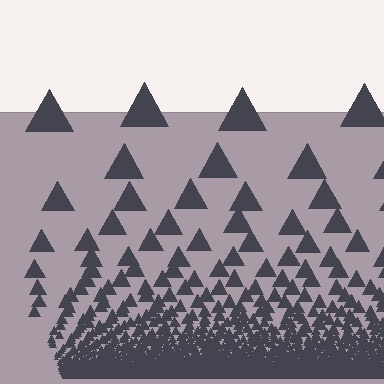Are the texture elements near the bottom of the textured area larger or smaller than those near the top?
Smaller. The gradient is inverted — elements near the bottom are smaller and denser.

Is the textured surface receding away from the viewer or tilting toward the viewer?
The surface appears to tilt toward the viewer. Texture elements get larger and sparser toward the top.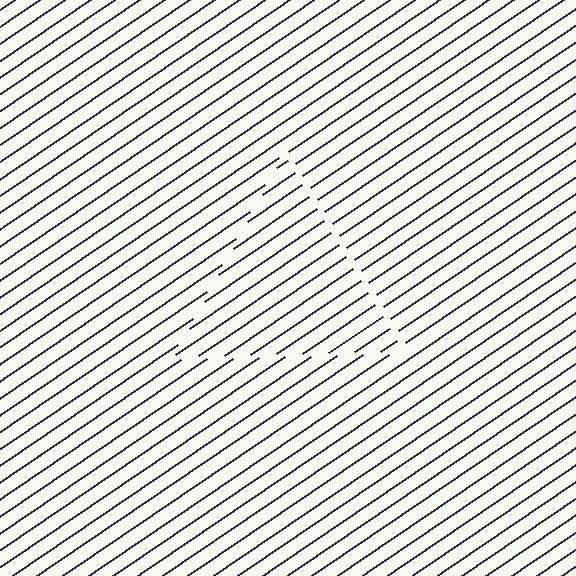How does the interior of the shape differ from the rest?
The interior of the shape contains the same grating, shifted by half a period — the contour is defined by the phase discontinuity where line-ends from the inner and outer gratings abut.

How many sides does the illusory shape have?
3 sides — the line-ends trace a triangle.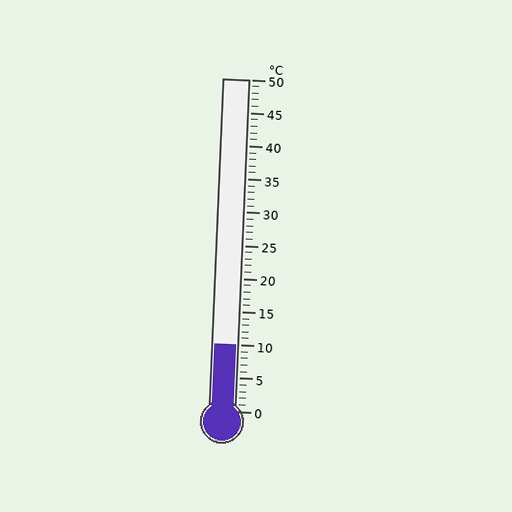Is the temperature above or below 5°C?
The temperature is above 5°C.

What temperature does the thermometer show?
The thermometer shows approximately 10°C.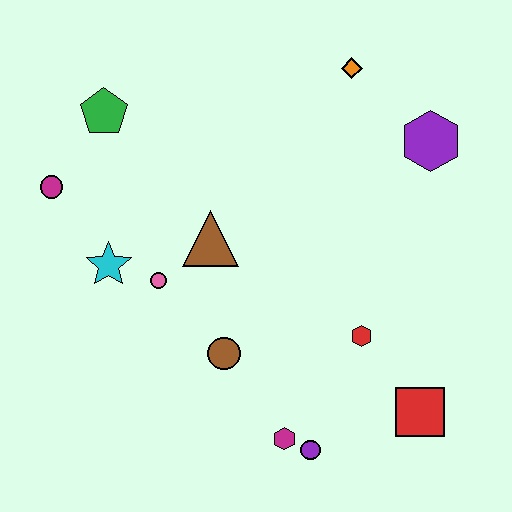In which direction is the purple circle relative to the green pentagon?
The purple circle is below the green pentagon.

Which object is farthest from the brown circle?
The orange diamond is farthest from the brown circle.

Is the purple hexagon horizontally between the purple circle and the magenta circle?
No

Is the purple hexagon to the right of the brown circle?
Yes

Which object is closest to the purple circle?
The magenta hexagon is closest to the purple circle.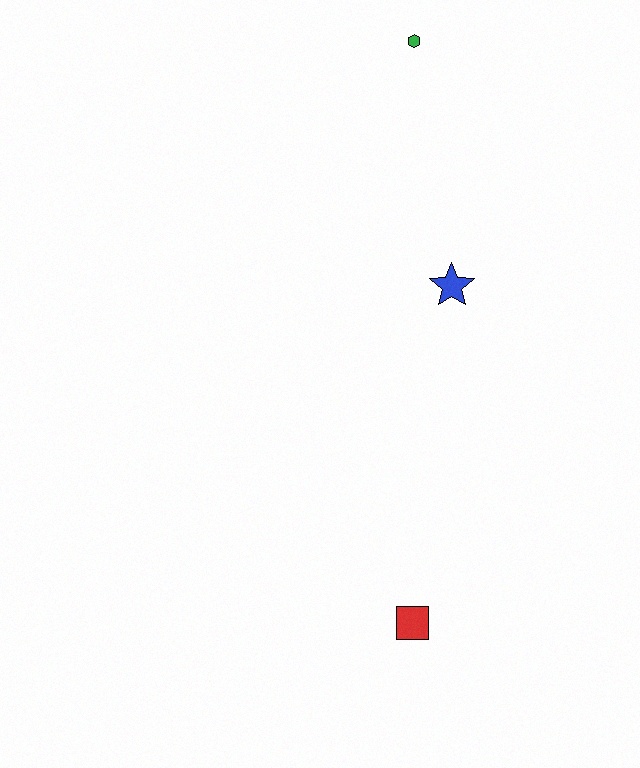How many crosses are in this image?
There are no crosses.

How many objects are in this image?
There are 3 objects.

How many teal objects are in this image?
There are no teal objects.